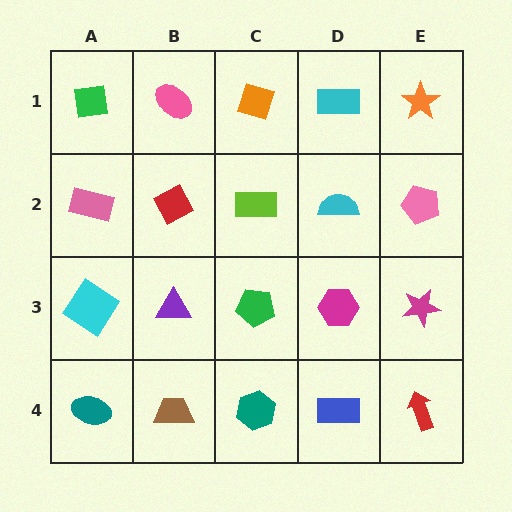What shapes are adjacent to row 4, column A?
A cyan diamond (row 3, column A), a brown trapezoid (row 4, column B).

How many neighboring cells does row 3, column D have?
4.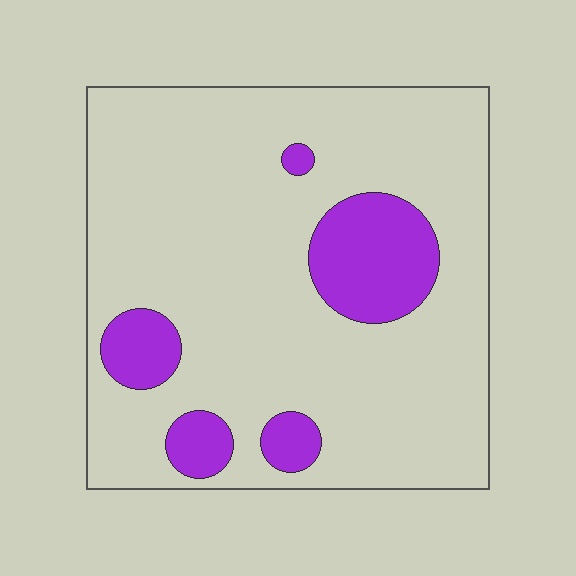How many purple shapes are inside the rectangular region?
5.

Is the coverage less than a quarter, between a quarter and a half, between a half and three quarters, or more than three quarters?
Less than a quarter.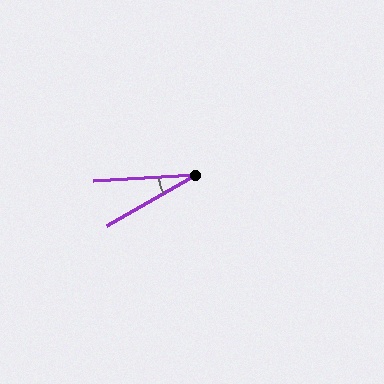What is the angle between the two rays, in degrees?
Approximately 26 degrees.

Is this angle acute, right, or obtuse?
It is acute.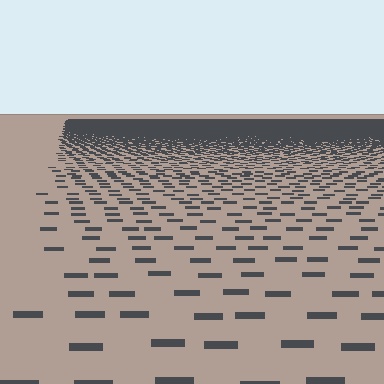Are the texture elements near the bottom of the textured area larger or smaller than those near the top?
Larger. Near the bottom, elements are closer to the viewer and appear at a bigger on-screen size.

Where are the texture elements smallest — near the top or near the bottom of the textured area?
Near the top.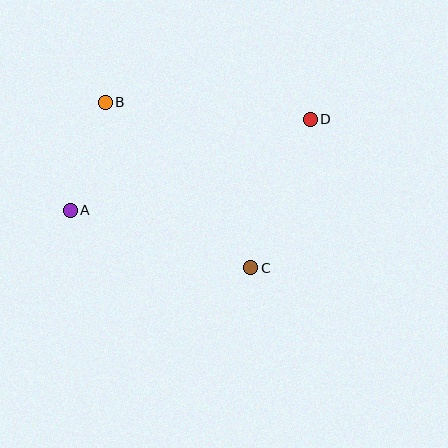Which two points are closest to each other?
Points A and B are closest to each other.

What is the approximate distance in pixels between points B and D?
The distance between B and D is approximately 206 pixels.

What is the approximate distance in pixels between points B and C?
The distance between B and C is approximately 221 pixels.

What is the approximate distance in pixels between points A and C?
The distance between A and C is approximately 190 pixels.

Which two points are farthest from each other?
Points A and D are farthest from each other.